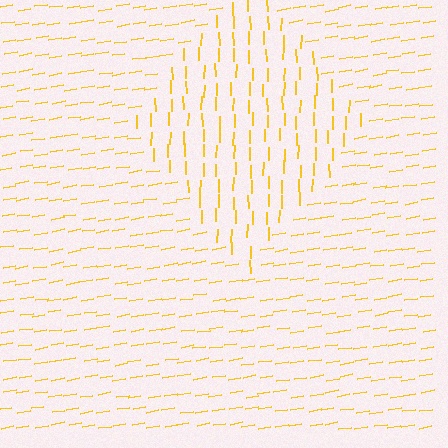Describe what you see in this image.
The image is filled with small yellow line segments. A diamond region in the image has lines oriented differently from the surrounding lines, creating a visible texture boundary.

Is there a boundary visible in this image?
Yes, there is a texture boundary formed by a change in line orientation.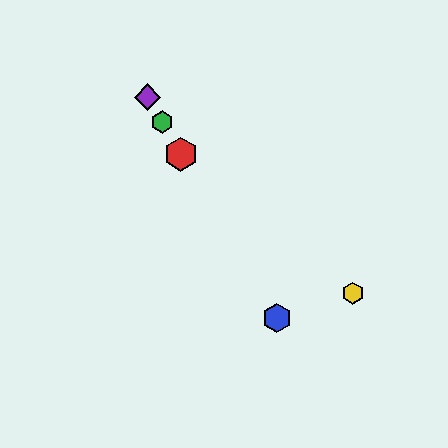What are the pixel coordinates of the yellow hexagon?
The yellow hexagon is at (353, 293).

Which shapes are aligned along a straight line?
The red hexagon, the blue hexagon, the green hexagon, the purple diamond are aligned along a straight line.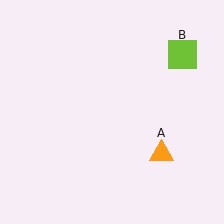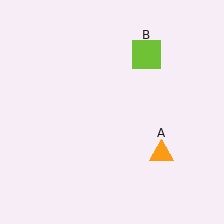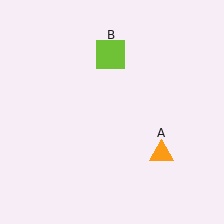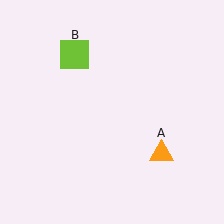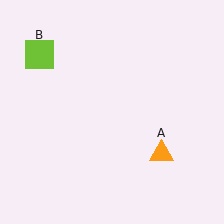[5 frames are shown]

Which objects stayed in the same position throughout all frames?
Orange triangle (object A) remained stationary.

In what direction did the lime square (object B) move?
The lime square (object B) moved left.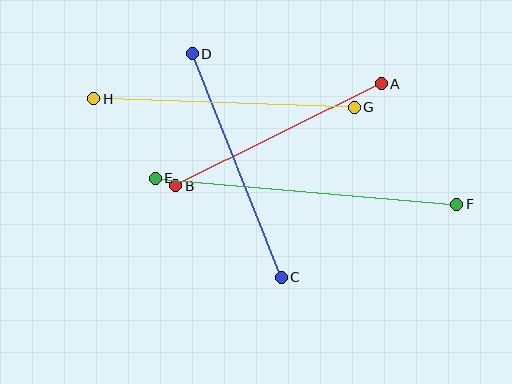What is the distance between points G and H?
The distance is approximately 261 pixels.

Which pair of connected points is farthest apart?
Points E and F are farthest apart.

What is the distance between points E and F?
The distance is approximately 303 pixels.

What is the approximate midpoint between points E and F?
The midpoint is at approximately (306, 191) pixels.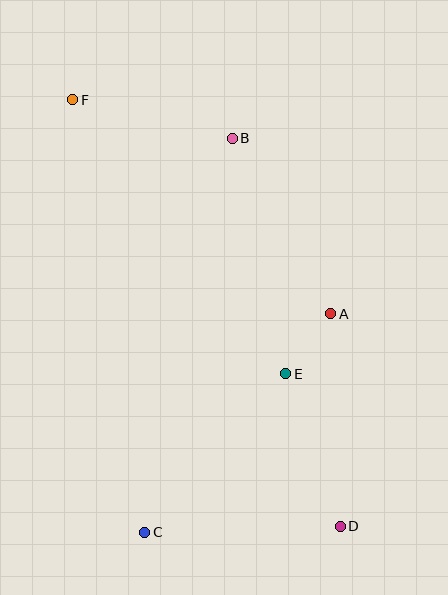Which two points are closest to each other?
Points A and E are closest to each other.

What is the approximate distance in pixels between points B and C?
The distance between B and C is approximately 404 pixels.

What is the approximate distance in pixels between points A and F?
The distance between A and F is approximately 335 pixels.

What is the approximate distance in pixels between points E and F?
The distance between E and F is approximately 347 pixels.